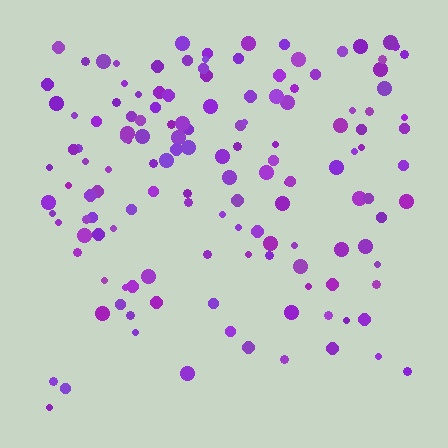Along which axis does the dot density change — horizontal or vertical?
Vertical.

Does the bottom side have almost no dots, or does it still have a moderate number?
Still a moderate number, just noticeably fewer than the top.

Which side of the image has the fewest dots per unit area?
The bottom.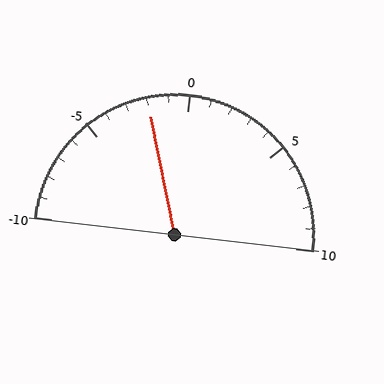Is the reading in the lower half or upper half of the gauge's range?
The reading is in the lower half of the range (-10 to 10).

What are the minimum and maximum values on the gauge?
The gauge ranges from -10 to 10.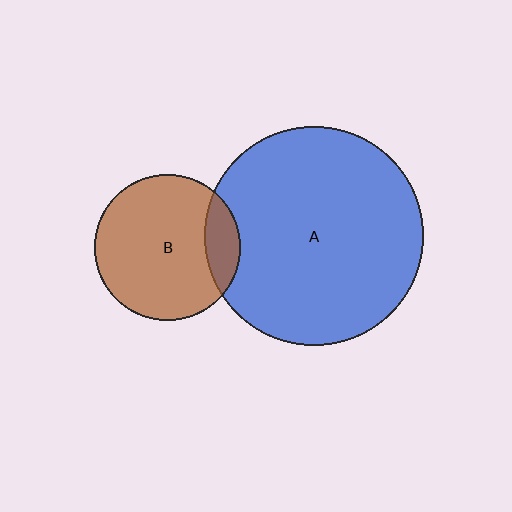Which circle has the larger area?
Circle A (blue).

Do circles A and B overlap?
Yes.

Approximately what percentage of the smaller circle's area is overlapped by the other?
Approximately 15%.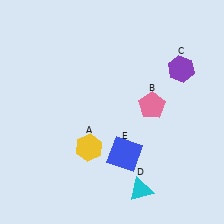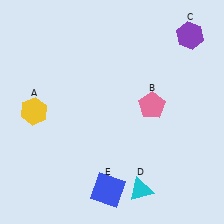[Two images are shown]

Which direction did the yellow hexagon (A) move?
The yellow hexagon (A) moved left.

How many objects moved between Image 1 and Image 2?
3 objects moved between the two images.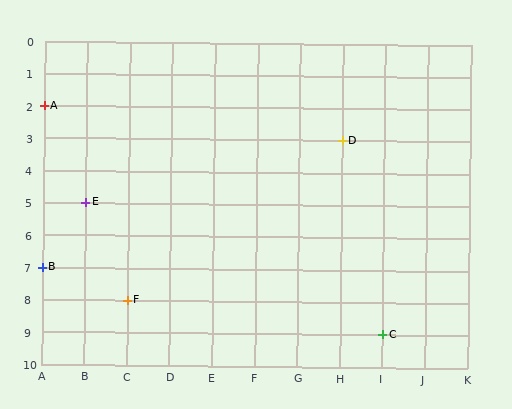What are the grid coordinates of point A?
Point A is at grid coordinates (A, 2).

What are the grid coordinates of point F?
Point F is at grid coordinates (C, 8).